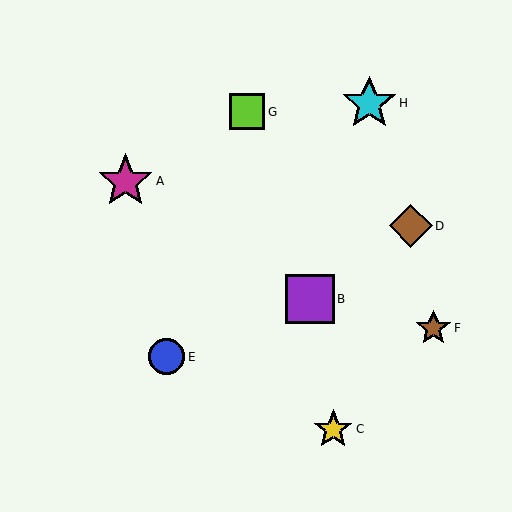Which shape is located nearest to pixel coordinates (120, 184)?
The magenta star (labeled A) at (125, 181) is nearest to that location.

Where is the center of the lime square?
The center of the lime square is at (247, 112).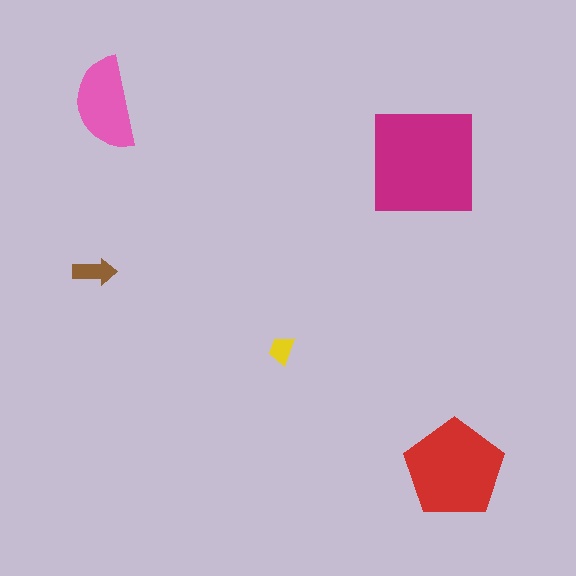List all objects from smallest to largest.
The yellow trapezoid, the brown arrow, the pink semicircle, the red pentagon, the magenta square.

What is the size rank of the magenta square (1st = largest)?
1st.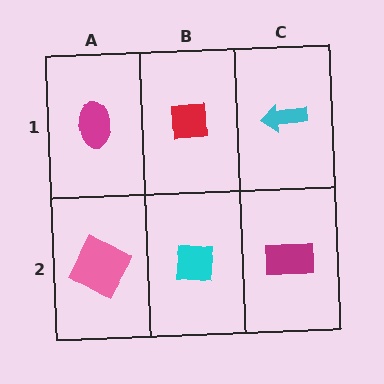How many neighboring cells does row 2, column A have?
2.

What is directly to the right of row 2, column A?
A cyan square.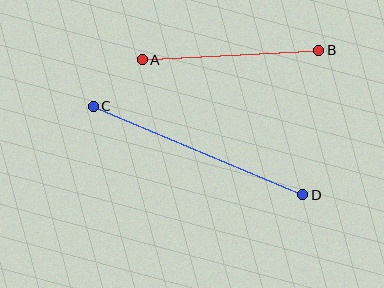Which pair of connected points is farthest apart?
Points C and D are farthest apart.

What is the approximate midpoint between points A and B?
The midpoint is at approximately (231, 55) pixels.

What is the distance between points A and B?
The distance is approximately 177 pixels.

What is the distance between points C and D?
The distance is approximately 227 pixels.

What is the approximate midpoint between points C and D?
The midpoint is at approximately (198, 150) pixels.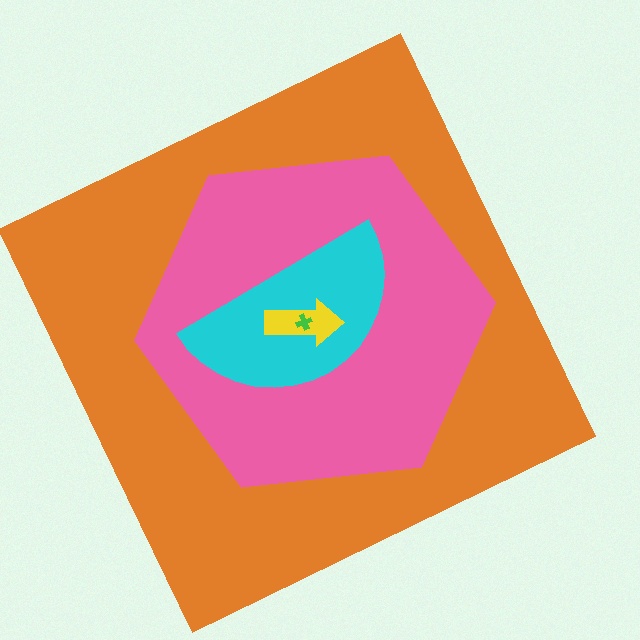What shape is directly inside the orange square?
The pink hexagon.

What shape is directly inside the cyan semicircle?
The yellow arrow.